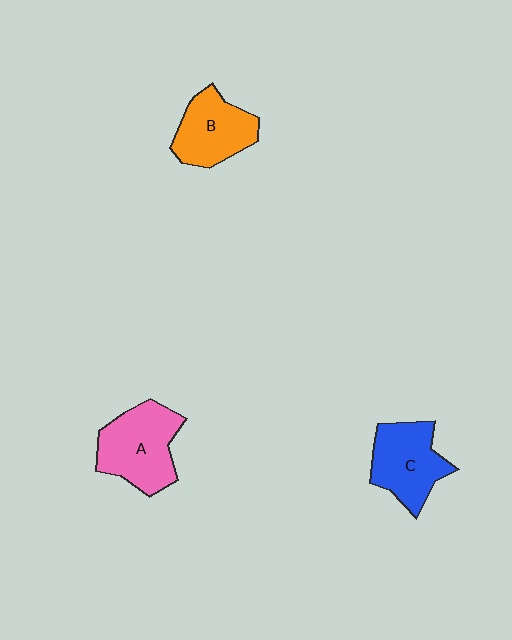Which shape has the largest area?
Shape A (pink).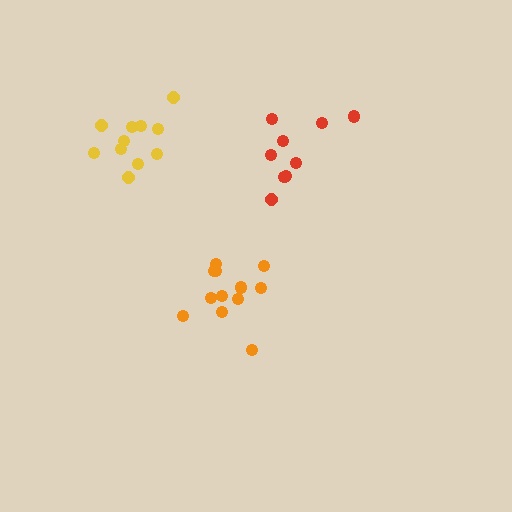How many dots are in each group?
Group 1: 9 dots, Group 2: 12 dots, Group 3: 11 dots (32 total).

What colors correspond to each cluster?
The clusters are colored: red, orange, yellow.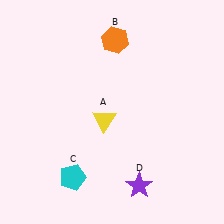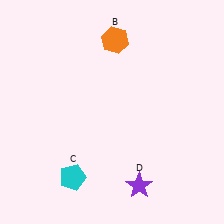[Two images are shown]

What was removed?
The yellow triangle (A) was removed in Image 2.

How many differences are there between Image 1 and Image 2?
There is 1 difference between the two images.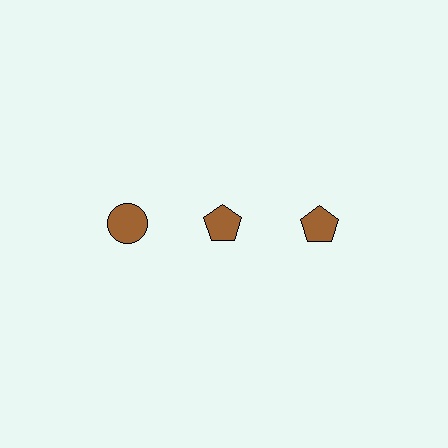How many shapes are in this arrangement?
There are 3 shapes arranged in a grid pattern.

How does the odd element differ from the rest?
It has a different shape: circle instead of pentagon.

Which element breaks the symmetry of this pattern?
The brown circle in the top row, leftmost column breaks the symmetry. All other shapes are brown pentagons.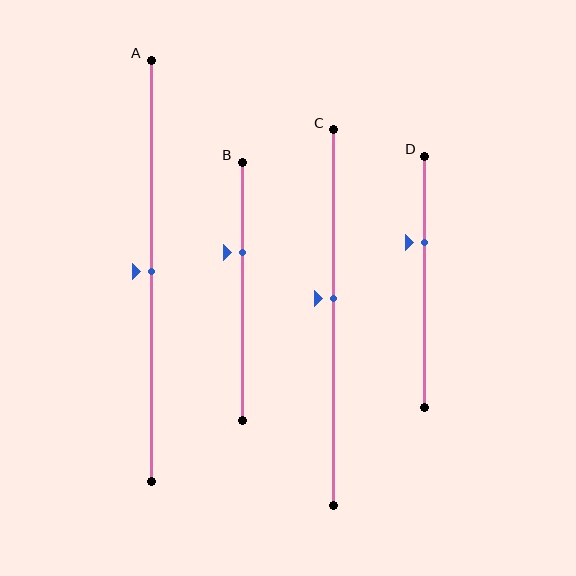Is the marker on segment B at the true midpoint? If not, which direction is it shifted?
No, the marker on segment B is shifted upward by about 15% of the segment length.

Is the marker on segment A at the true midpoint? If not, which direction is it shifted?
Yes, the marker on segment A is at the true midpoint.